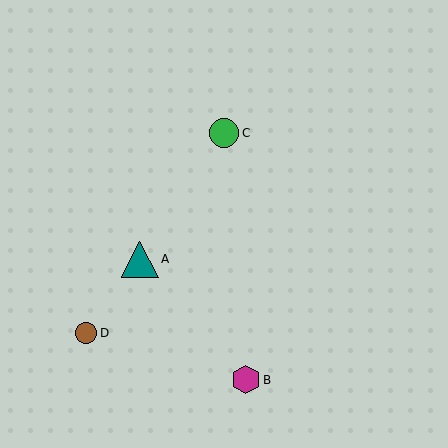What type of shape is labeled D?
Shape D is a brown circle.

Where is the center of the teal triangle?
The center of the teal triangle is at (140, 259).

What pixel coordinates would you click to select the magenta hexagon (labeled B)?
Click at (246, 380) to select the magenta hexagon B.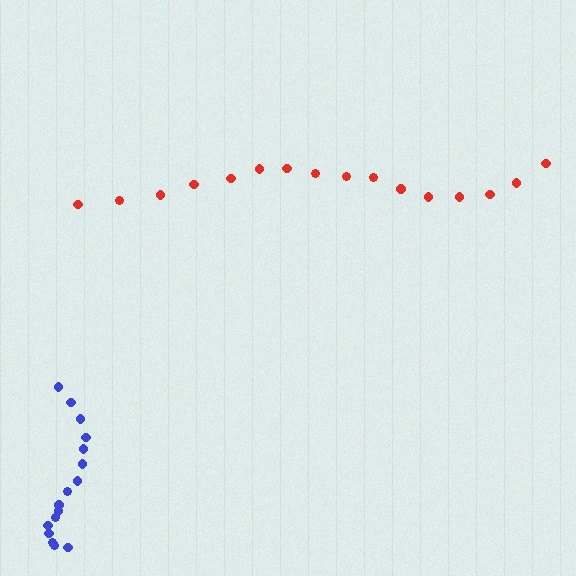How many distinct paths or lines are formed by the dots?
There are 2 distinct paths.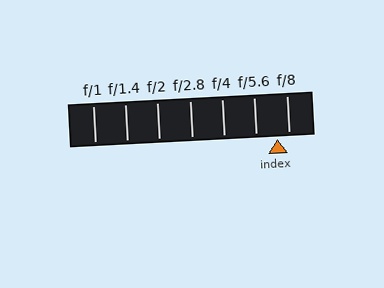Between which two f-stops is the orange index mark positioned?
The index mark is between f/5.6 and f/8.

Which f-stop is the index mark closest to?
The index mark is closest to f/8.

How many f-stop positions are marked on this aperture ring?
There are 7 f-stop positions marked.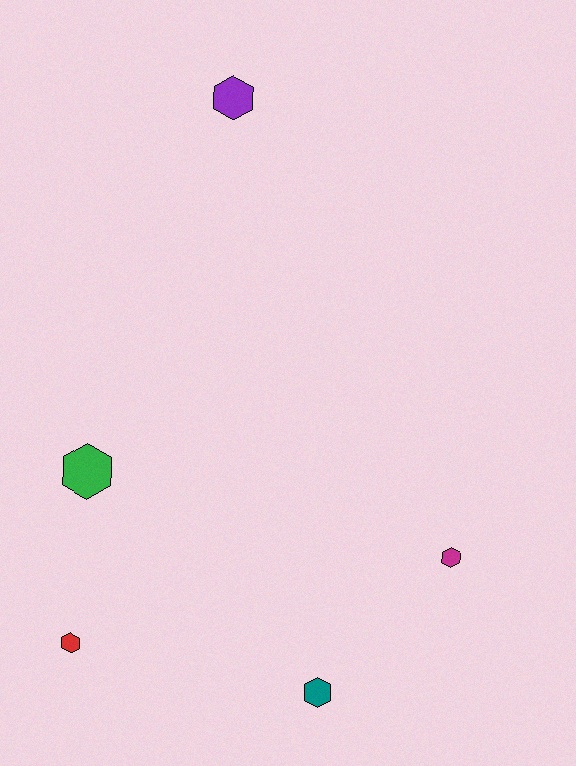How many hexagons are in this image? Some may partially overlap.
There are 5 hexagons.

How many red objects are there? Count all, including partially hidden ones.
There is 1 red object.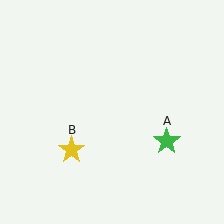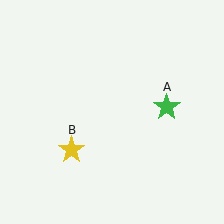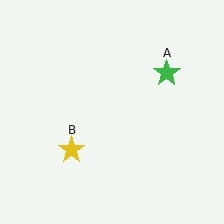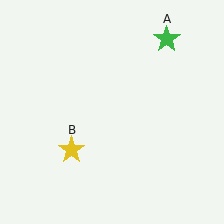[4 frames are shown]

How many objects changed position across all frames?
1 object changed position: green star (object A).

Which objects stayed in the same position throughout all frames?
Yellow star (object B) remained stationary.